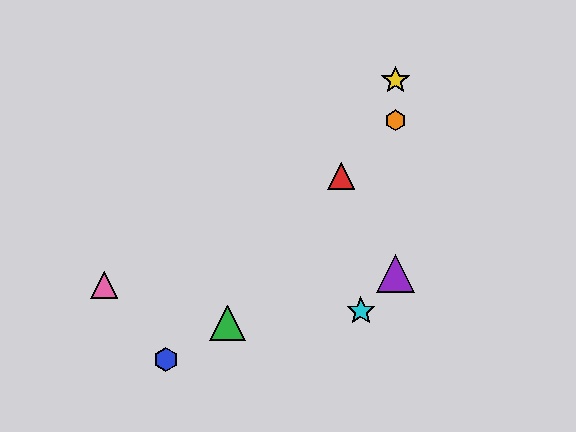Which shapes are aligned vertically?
The yellow star, the purple triangle, the orange hexagon are aligned vertically.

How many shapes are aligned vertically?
3 shapes (the yellow star, the purple triangle, the orange hexagon) are aligned vertically.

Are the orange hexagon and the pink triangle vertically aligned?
No, the orange hexagon is at x≈395 and the pink triangle is at x≈104.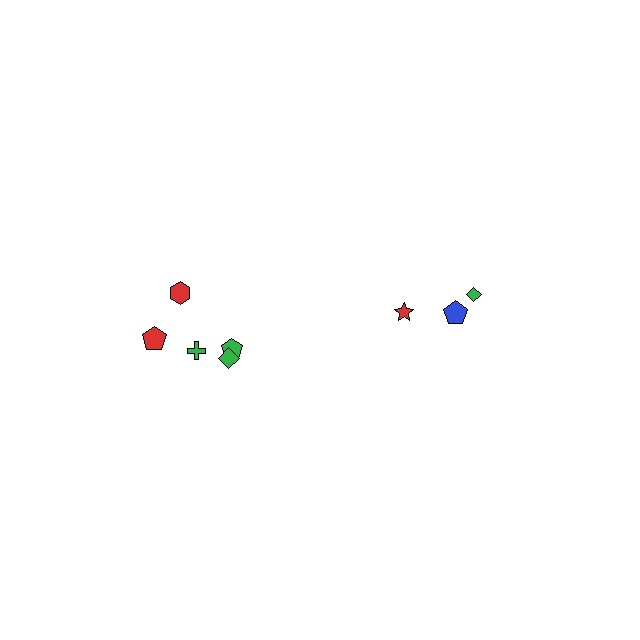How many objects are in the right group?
There are 3 objects.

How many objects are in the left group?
There are 5 objects.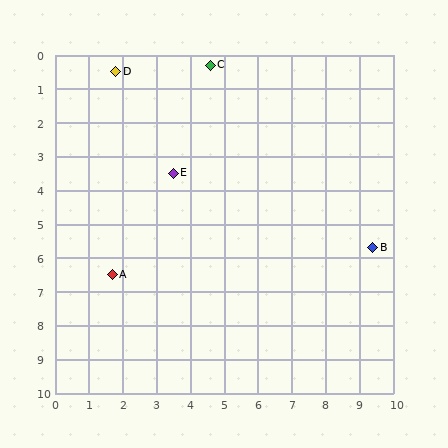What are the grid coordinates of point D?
Point D is at approximately (1.8, 0.5).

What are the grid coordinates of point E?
Point E is at approximately (3.5, 3.5).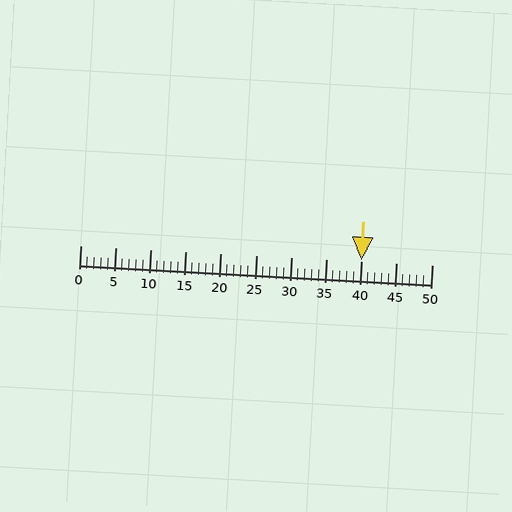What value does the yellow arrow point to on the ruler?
The yellow arrow points to approximately 40.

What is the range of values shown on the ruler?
The ruler shows values from 0 to 50.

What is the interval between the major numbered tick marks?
The major tick marks are spaced 5 units apart.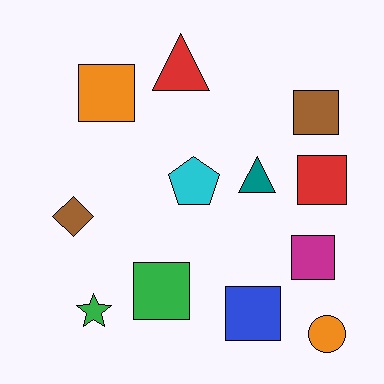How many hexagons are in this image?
There are no hexagons.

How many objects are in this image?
There are 12 objects.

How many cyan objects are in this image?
There is 1 cyan object.